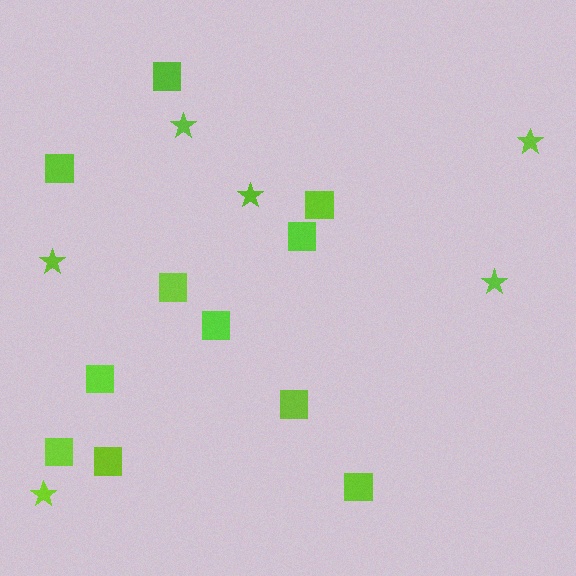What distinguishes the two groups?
There are 2 groups: one group of squares (11) and one group of stars (6).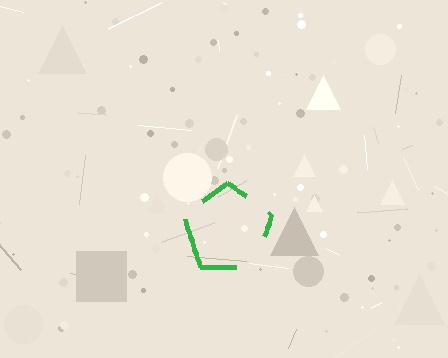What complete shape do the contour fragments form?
The contour fragments form a pentagon.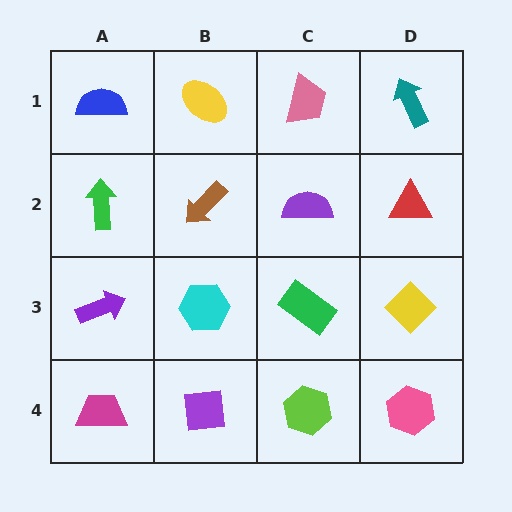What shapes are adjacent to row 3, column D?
A red triangle (row 2, column D), a pink hexagon (row 4, column D), a green rectangle (row 3, column C).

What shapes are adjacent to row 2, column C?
A pink trapezoid (row 1, column C), a green rectangle (row 3, column C), a brown arrow (row 2, column B), a red triangle (row 2, column D).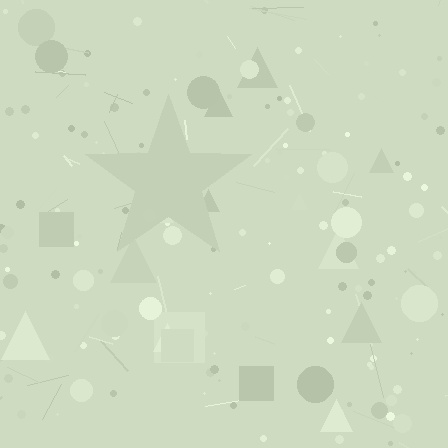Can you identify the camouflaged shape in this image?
The camouflaged shape is a star.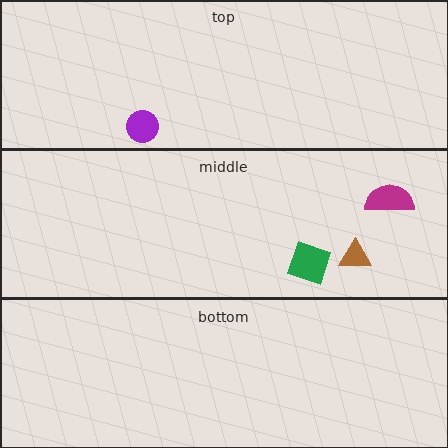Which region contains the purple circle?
The top region.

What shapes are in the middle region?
The magenta semicircle, the brown triangle, the green square.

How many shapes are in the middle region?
3.